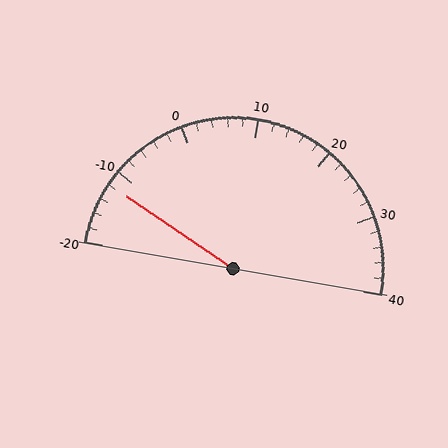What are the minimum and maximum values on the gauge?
The gauge ranges from -20 to 40.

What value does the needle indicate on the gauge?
The needle indicates approximately -12.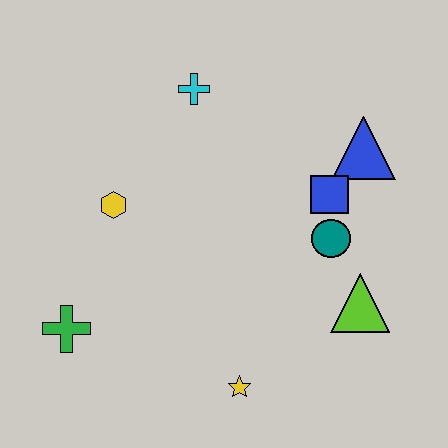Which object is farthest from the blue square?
The green cross is farthest from the blue square.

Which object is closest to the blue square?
The teal circle is closest to the blue square.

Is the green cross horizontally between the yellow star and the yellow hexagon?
No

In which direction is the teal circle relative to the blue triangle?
The teal circle is below the blue triangle.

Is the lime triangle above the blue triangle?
No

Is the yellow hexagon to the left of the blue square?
Yes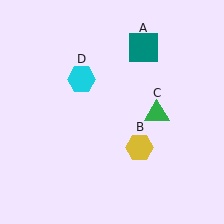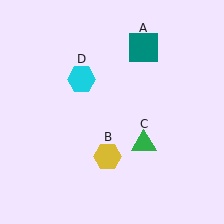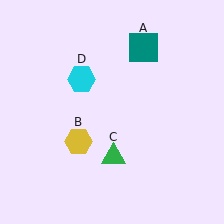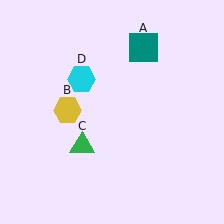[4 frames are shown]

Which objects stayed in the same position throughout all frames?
Teal square (object A) and cyan hexagon (object D) remained stationary.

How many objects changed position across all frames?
2 objects changed position: yellow hexagon (object B), green triangle (object C).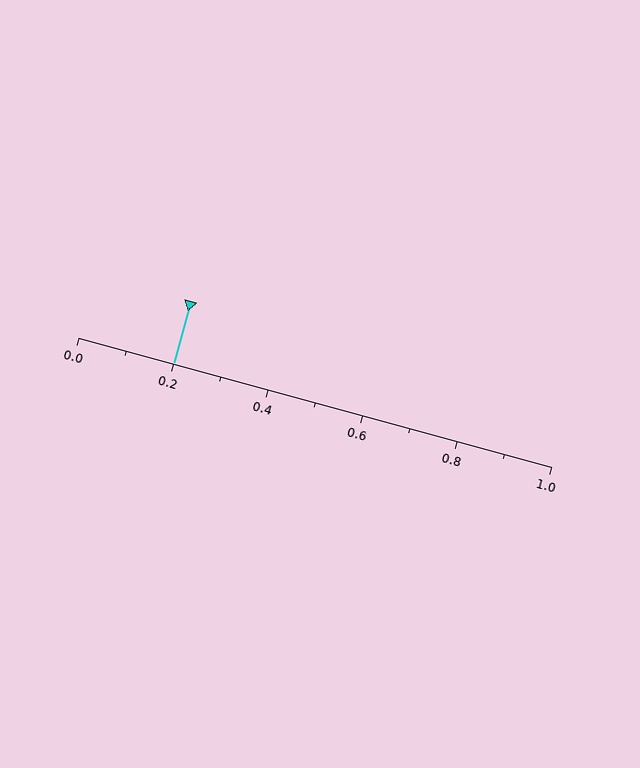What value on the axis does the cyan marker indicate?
The marker indicates approximately 0.2.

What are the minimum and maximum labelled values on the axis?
The axis runs from 0.0 to 1.0.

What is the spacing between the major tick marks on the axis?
The major ticks are spaced 0.2 apart.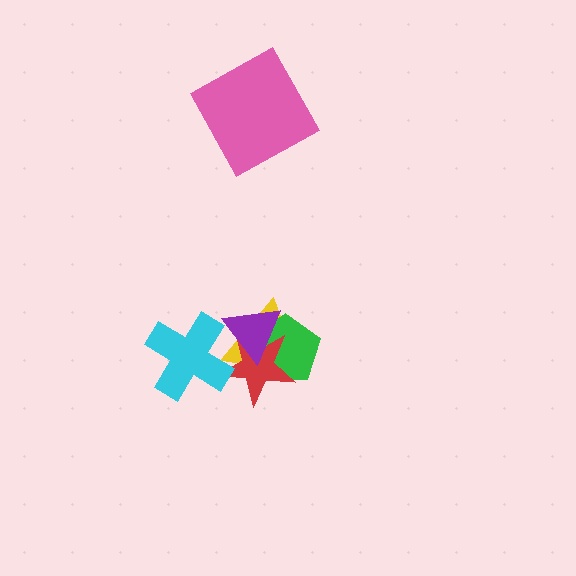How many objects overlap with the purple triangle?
4 objects overlap with the purple triangle.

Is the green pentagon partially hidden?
Yes, it is partially covered by another shape.